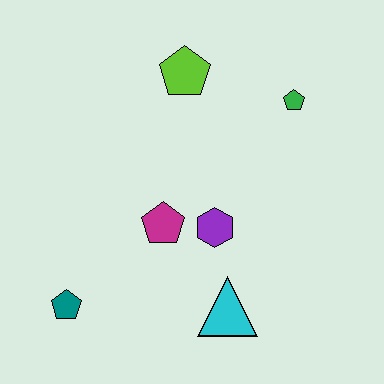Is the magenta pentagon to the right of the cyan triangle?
No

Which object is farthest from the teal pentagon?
The green pentagon is farthest from the teal pentagon.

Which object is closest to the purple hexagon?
The magenta pentagon is closest to the purple hexagon.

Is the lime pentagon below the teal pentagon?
No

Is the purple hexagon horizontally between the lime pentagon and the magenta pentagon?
No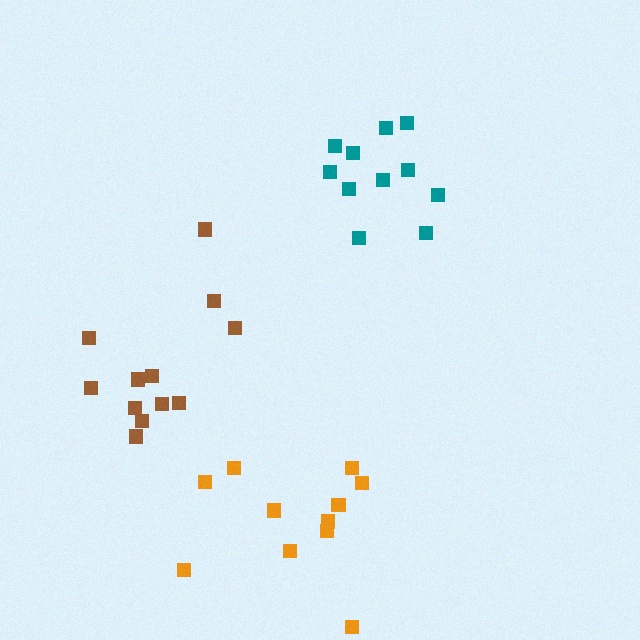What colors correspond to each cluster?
The clusters are colored: teal, orange, brown.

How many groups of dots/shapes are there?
There are 3 groups.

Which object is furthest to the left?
The brown cluster is leftmost.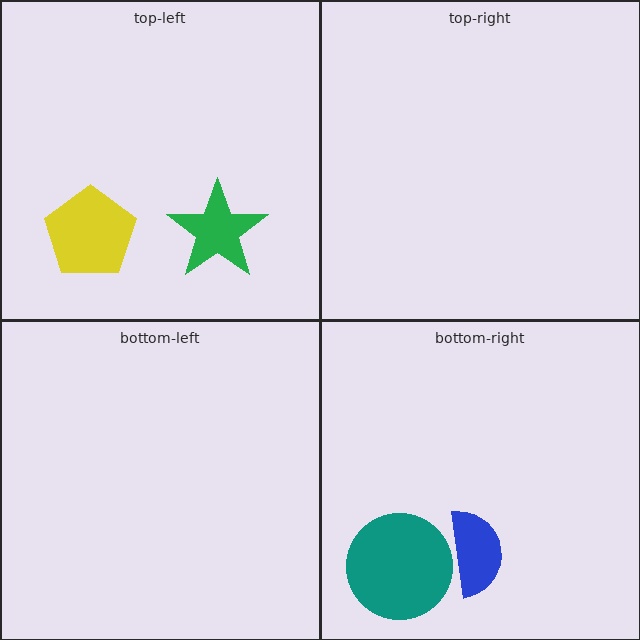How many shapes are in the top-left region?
2.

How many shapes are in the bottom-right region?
2.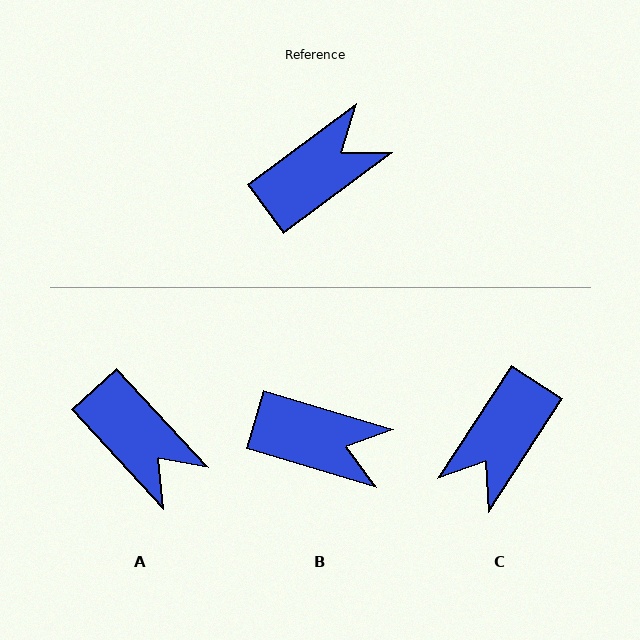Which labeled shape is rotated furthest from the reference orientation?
C, about 160 degrees away.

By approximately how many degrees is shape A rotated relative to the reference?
Approximately 84 degrees clockwise.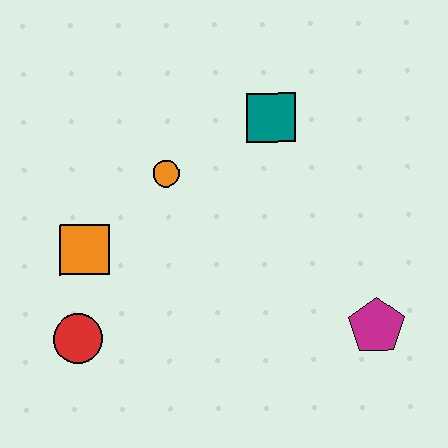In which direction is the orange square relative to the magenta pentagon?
The orange square is to the left of the magenta pentagon.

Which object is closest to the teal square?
The orange circle is closest to the teal square.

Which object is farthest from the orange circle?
The magenta pentagon is farthest from the orange circle.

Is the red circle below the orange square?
Yes